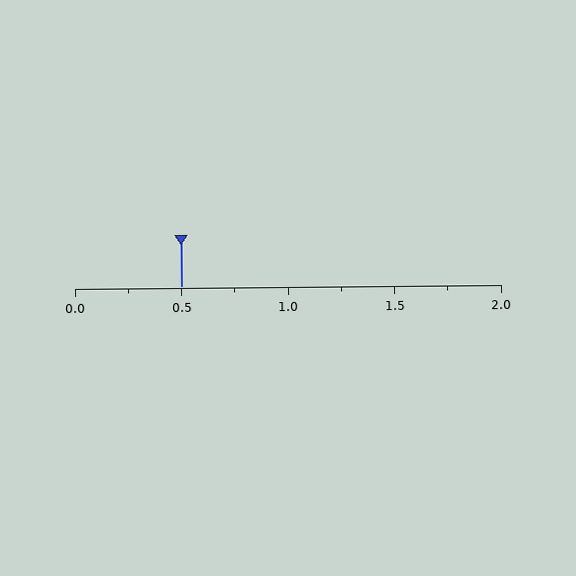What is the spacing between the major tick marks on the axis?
The major ticks are spaced 0.5 apart.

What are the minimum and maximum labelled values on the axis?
The axis runs from 0.0 to 2.0.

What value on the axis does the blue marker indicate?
The marker indicates approximately 0.5.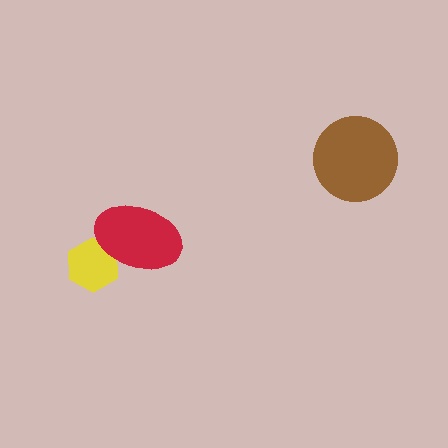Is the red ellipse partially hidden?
No, no other shape covers it.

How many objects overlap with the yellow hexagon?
1 object overlaps with the yellow hexagon.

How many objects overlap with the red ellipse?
1 object overlaps with the red ellipse.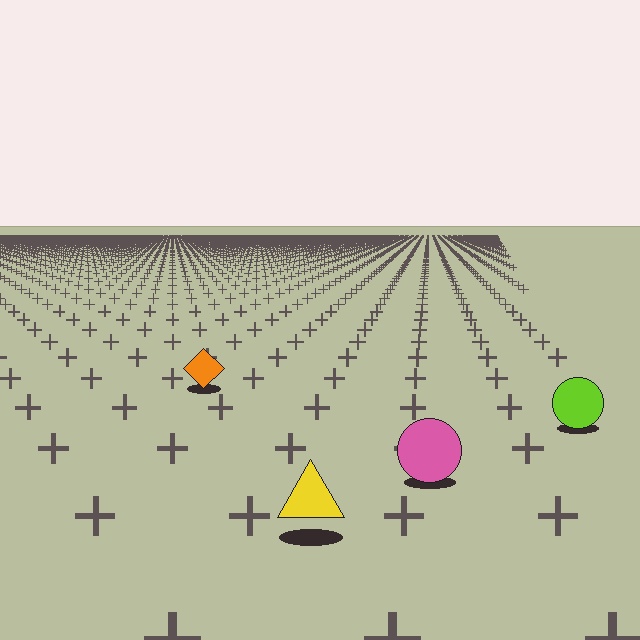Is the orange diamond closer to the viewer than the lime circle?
No. The lime circle is closer — you can tell from the texture gradient: the ground texture is coarser near it.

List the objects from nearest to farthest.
From nearest to farthest: the yellow triangle, the pink circle, the lime circle, the orange diamond.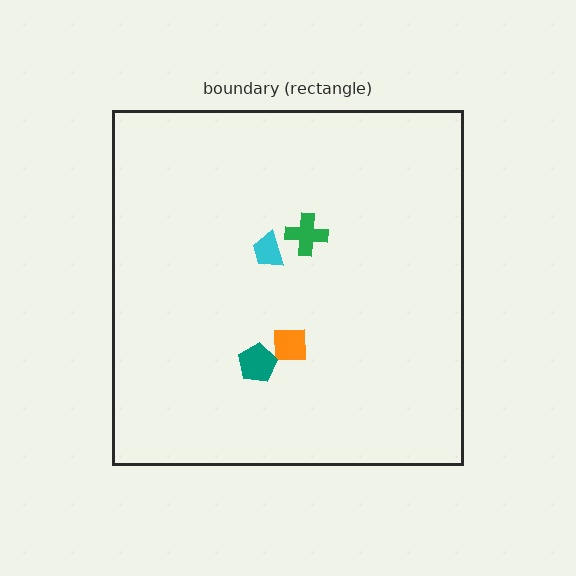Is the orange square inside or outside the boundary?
Inside.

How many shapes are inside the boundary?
4 inside, 0 outside.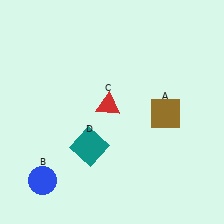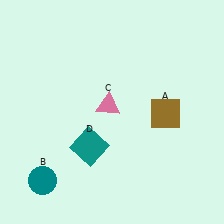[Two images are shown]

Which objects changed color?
B changed from blue to teal. C changed from red to pink.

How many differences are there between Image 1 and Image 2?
There are 2 differences between the two images.